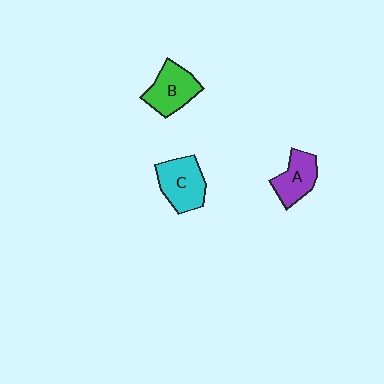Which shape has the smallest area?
Shape A (purple).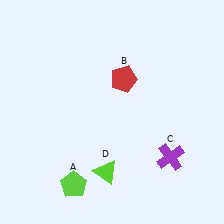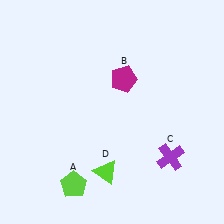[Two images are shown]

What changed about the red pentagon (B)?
In Image 1, B is red. In Image 2, it changed to magenta.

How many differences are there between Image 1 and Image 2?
There is 1 difference between the two images.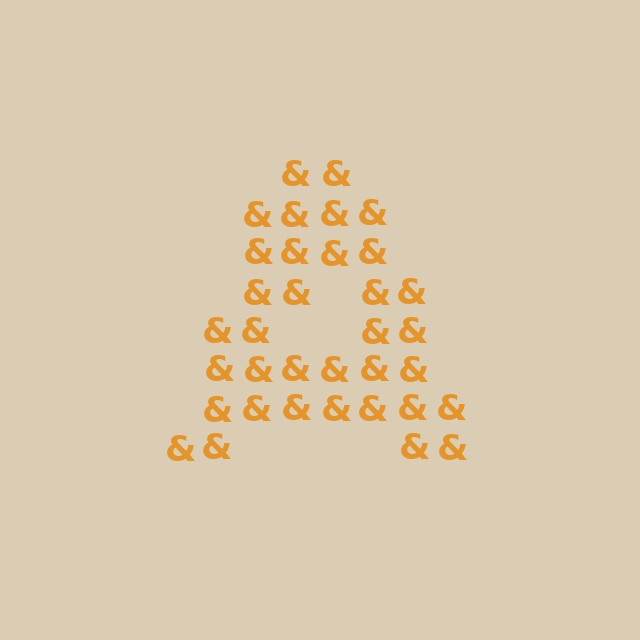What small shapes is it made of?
It is made of small ampersands.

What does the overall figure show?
The overall figure shows the letter A.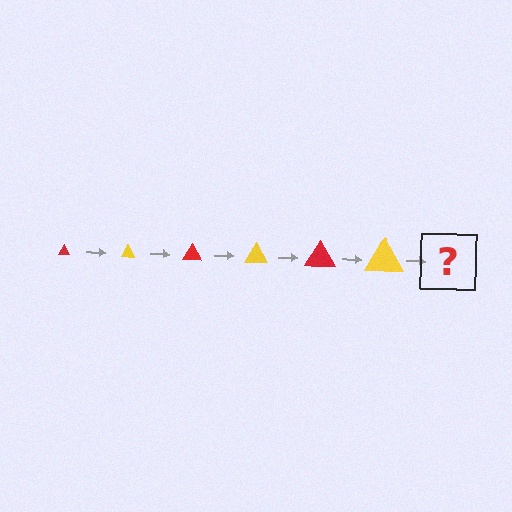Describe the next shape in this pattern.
It should be a red triangle, larger than the previous one.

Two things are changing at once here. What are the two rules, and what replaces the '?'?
The two rules are that the triangle grows larger each step and the color cycles through red and yellow. The '?' should be a red triangle, larger than the previous one.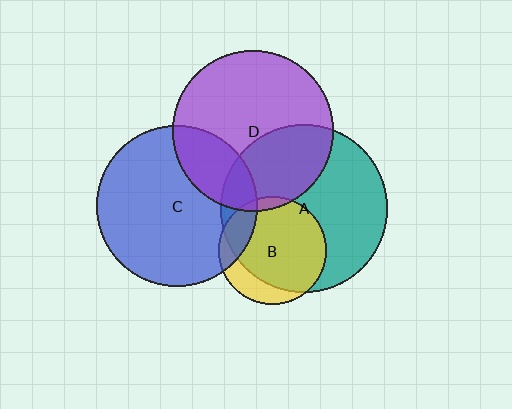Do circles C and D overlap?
Yes.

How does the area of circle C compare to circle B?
Approximately 2.2 times.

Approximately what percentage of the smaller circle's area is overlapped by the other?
Approximately 20%.